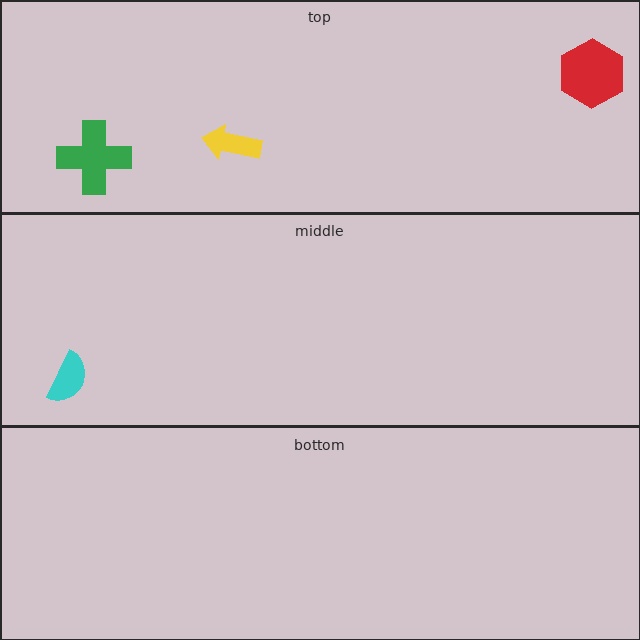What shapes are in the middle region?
The cyan semicircle.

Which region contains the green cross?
The top region.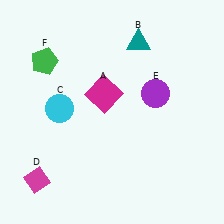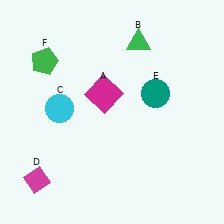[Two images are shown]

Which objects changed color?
B changed from teal to green. E changed from purple to teal.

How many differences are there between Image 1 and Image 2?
There are 2 differences between the two images.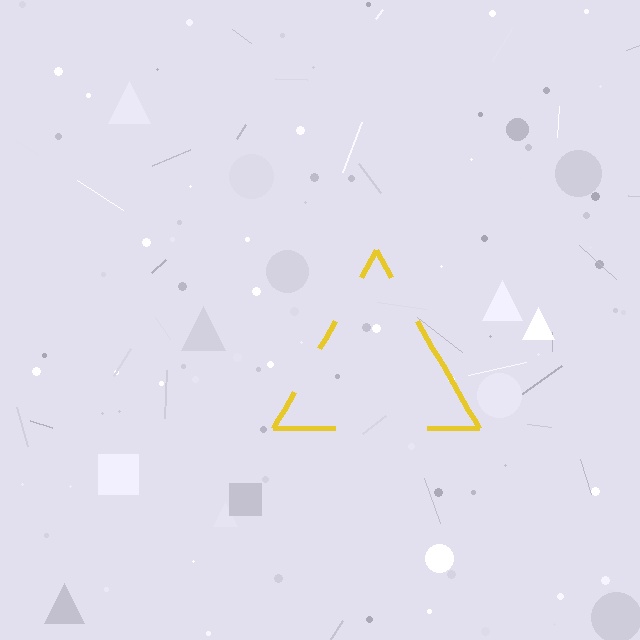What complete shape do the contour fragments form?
The contour fragments form a triangle.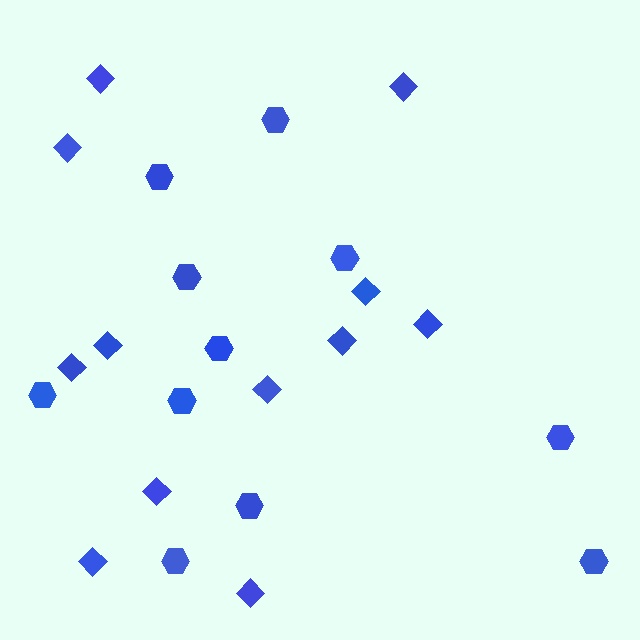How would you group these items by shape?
There are 2 groups: one group of hexagons (11) and one group of diamonds (12).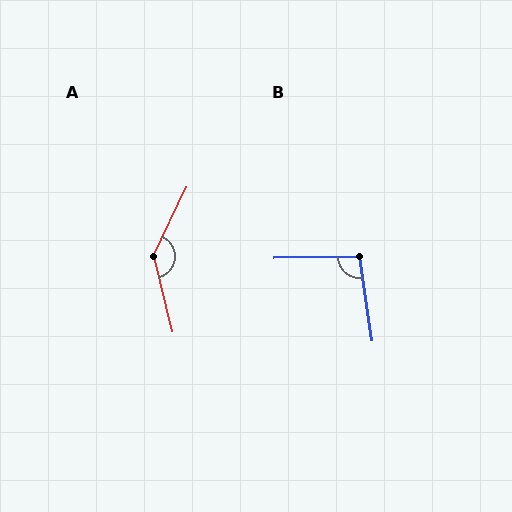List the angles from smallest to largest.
B (98°), A (141°).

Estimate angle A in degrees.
Approximately 141 degrees.